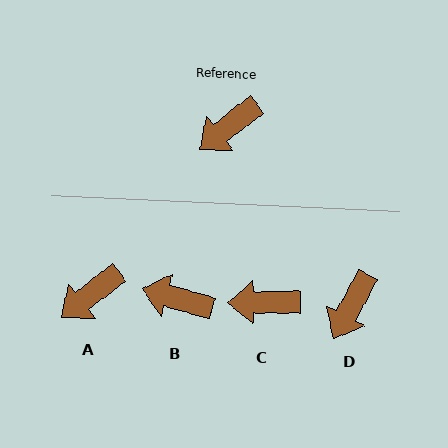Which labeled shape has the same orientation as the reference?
A.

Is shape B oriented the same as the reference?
No, it is off by about 53 degrees.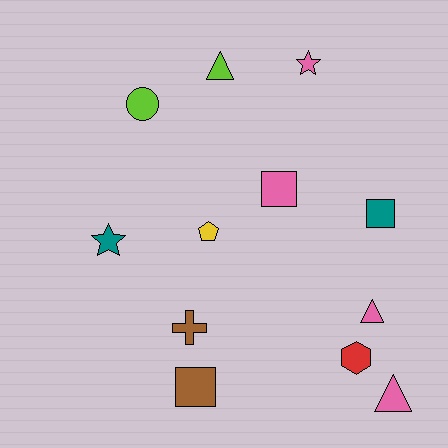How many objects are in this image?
There are 12 objects.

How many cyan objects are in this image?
There are no cyan objects.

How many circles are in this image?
There is 1 circle.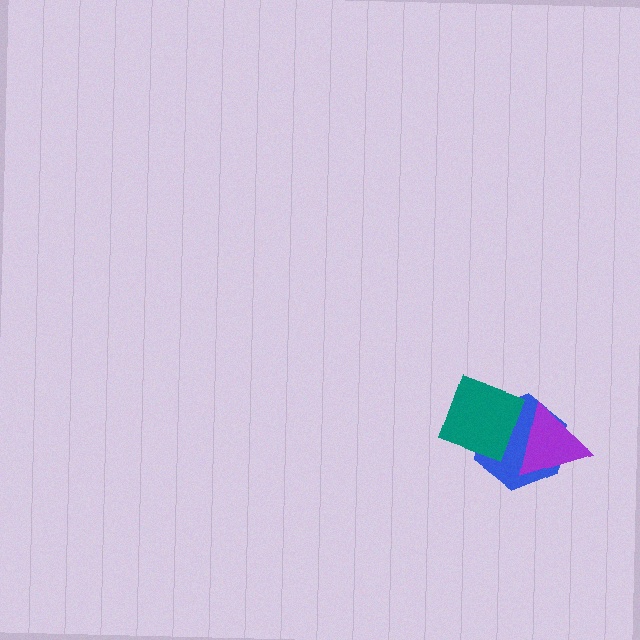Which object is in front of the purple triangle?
The teal diamond is in front of the purple triangle.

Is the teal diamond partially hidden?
No, no other shape covers it.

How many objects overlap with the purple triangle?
2 objects overlap with the purple triangle.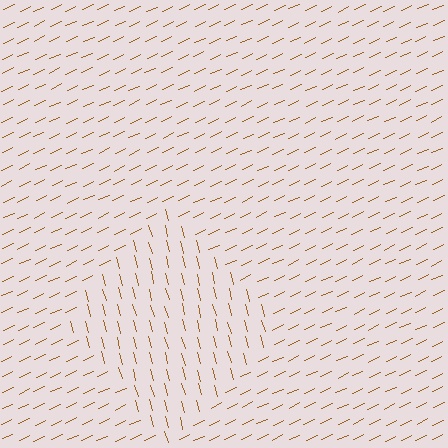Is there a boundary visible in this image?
Yes, there is a texture boundary formed by a change in line orientation.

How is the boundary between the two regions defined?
The boundary is defined purely by a change in line orientation (approximately 80 degrees difference). All lines are the same color and thickness.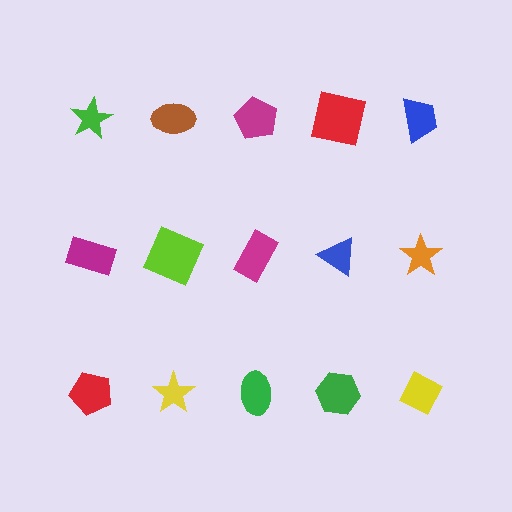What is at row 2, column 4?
A blue triangle.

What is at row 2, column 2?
A lime square.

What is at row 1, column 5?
A blue trapezoid.